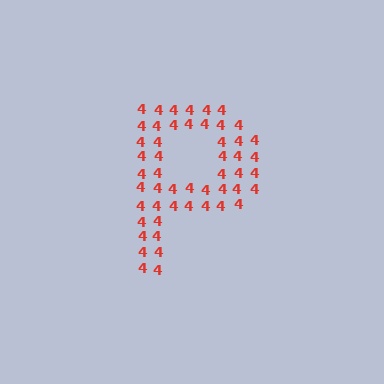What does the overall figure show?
The overall figure shows the letter P.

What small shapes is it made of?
It is made of small digit 4's.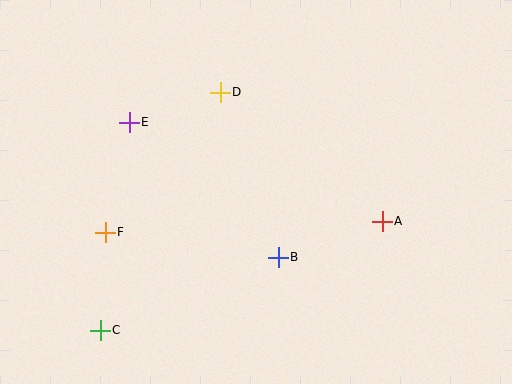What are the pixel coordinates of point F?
Point F is at (105, 232).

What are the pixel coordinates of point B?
Point B is at (278, 257).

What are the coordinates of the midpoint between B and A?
The midpoint between B and A is at (330, 239).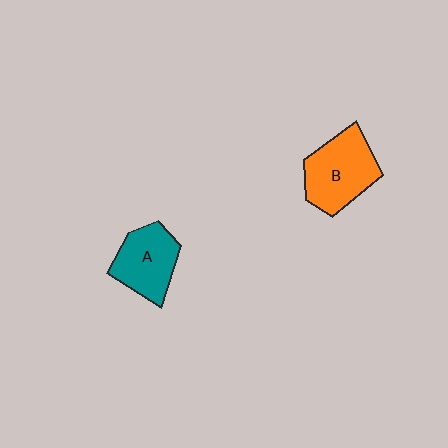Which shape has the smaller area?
Shape A (teal).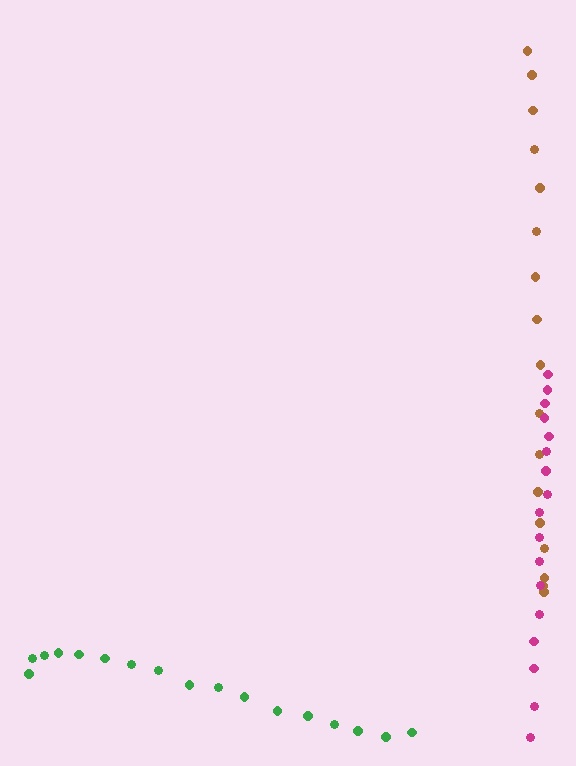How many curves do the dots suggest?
There are 3 distinct paths.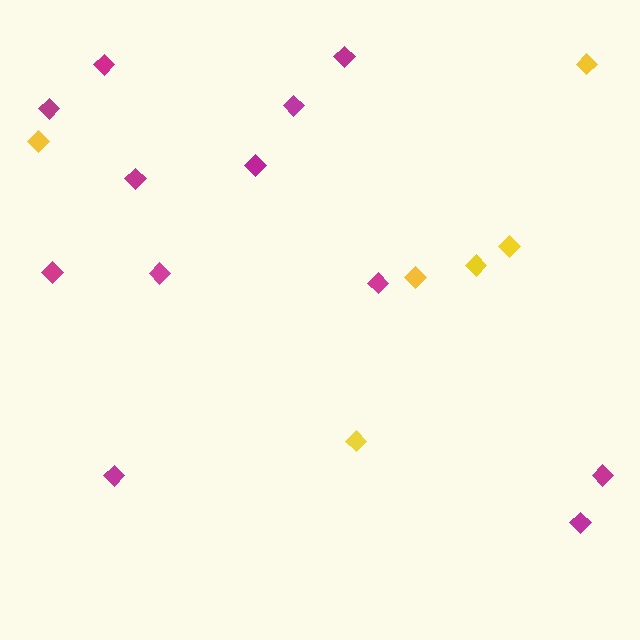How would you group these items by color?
There are 2 groups: one group of yellow diamonds (6) and one group of magenta diamonds (12).